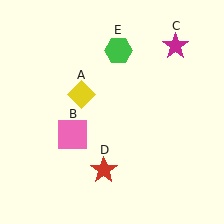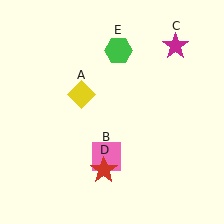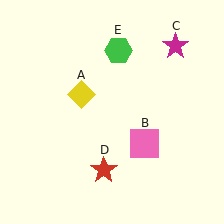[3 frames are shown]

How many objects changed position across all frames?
1 object changed position: pink square (object B).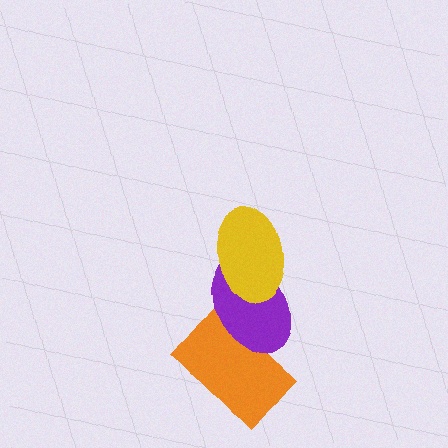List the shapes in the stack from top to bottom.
From top to bottom: the yellow ellipse, the purple ellipse, the orange rectangle.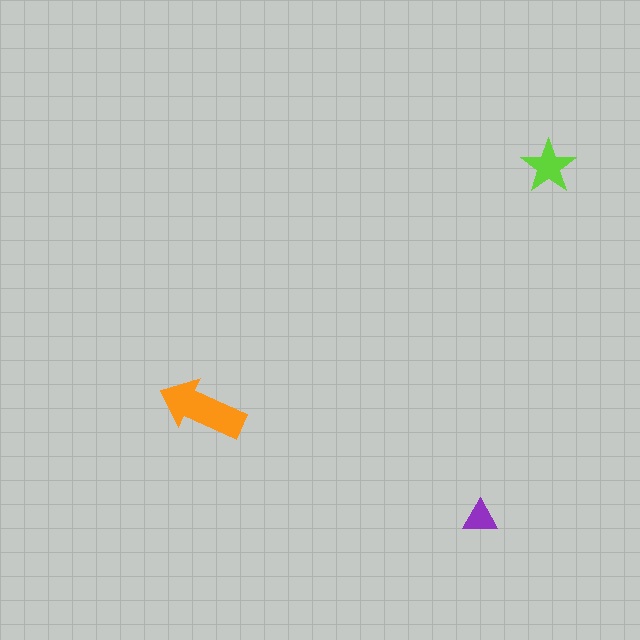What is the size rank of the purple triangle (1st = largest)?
3rd.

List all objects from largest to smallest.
The orange arrow, the lime star, the purple triangle.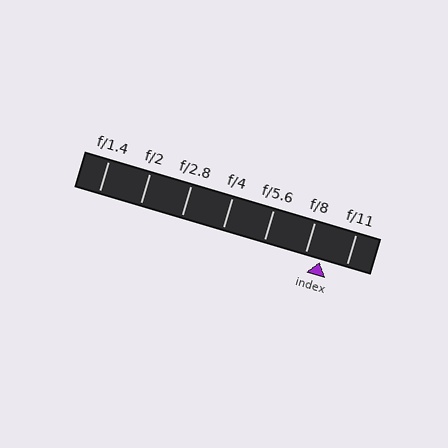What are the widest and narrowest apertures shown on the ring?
The widest aperture shown is f/1.4 and the narrowest is f/11.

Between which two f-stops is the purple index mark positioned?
The index mark is between f/8 and f/11.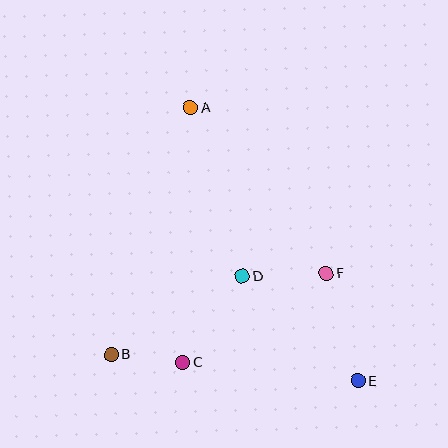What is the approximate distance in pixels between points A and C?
The distance between A and C is approximately 255 pixels.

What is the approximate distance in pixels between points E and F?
The distance between E and F is approximately 112 pixels.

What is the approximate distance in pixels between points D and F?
The distance between D and F is approximately 84 pixels.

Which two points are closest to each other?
Points B and C are closest to each other.